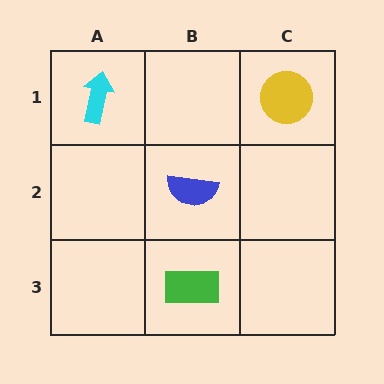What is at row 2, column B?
A blue semicircle.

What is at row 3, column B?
A green rectangle.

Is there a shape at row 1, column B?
No, that cell is empty.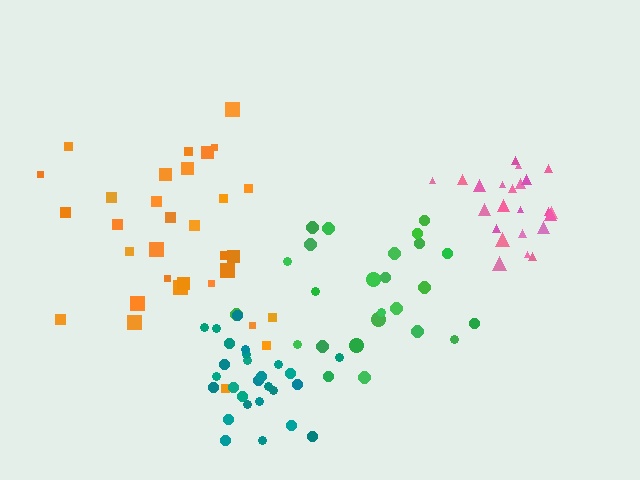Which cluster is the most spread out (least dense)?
Orange.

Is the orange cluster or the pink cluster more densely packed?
Pink.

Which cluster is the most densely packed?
Pink.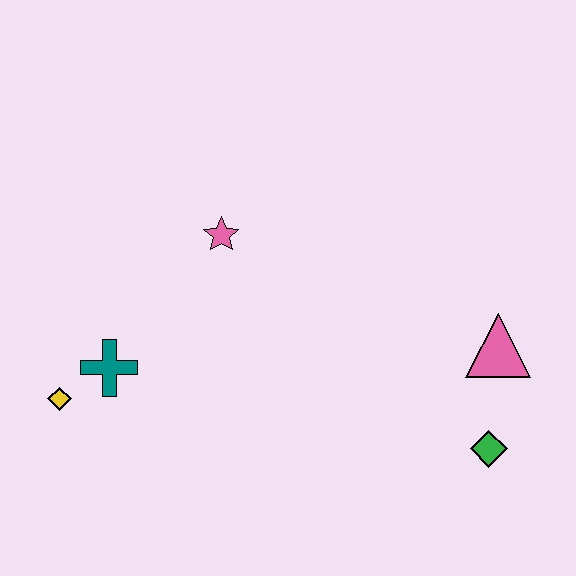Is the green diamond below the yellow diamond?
Yes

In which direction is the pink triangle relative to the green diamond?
The pink triangle is above the green diamond.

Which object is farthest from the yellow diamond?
The pink triangle is farthest from the yellow diamond.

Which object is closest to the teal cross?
The yellow diamond is closest to the teal cross.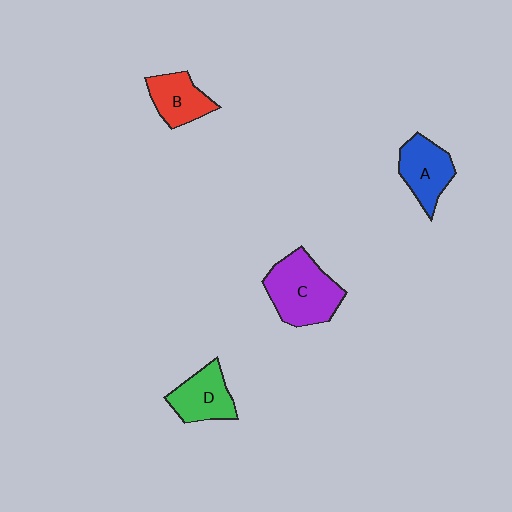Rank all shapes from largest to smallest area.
From largest to smallest: C (purple), A (blue), D (green), B (red).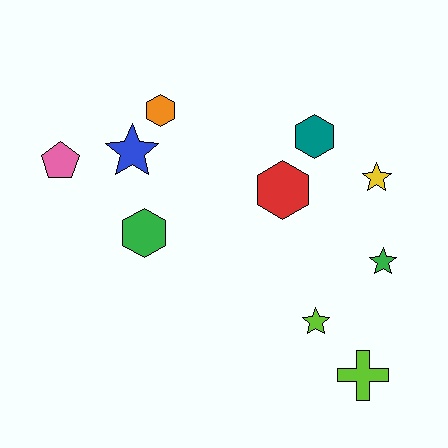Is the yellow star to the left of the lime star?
No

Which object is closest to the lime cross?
The lime star is closest to the lime cross.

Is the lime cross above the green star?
No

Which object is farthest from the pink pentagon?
The lime cross is farthest from the pink pentagon.